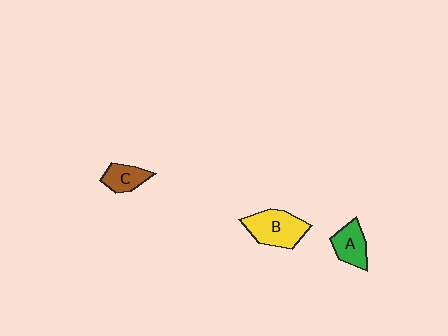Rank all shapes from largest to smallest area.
From largest to smallest: B (yellow), A (green), C (brown).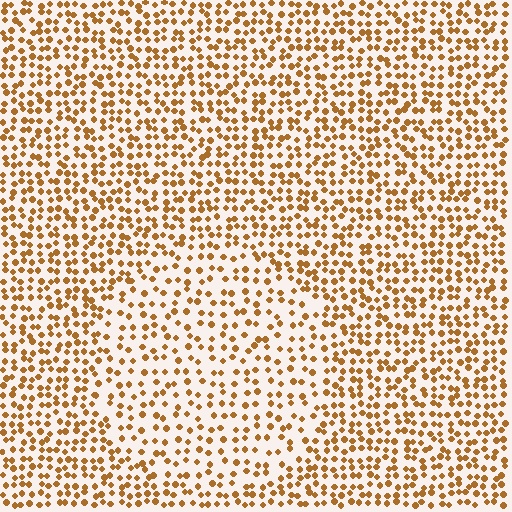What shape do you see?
I see a circle.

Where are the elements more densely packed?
The elements are more densely packed outside the circle boundary.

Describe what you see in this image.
The image contains small brown elements arranged at two different densities. A circle-shaped region is visible where the elements are less densely packed than the surrounding area.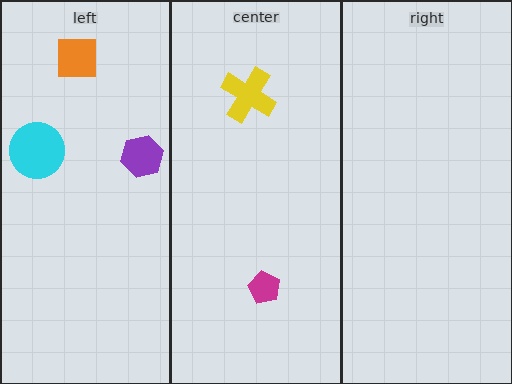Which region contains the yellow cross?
The center region.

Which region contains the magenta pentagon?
The center region.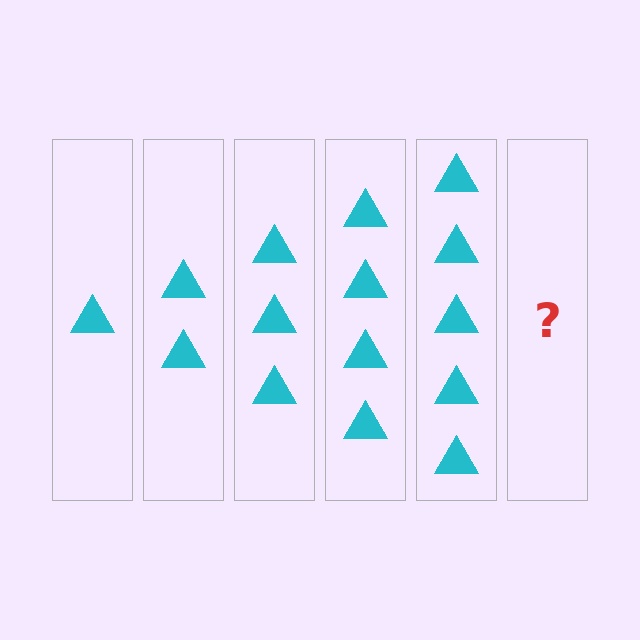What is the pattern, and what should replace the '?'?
The pattern is that each step adds one more triangle. The '?' should be 6 triangles.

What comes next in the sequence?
The next element should be 6 triangles.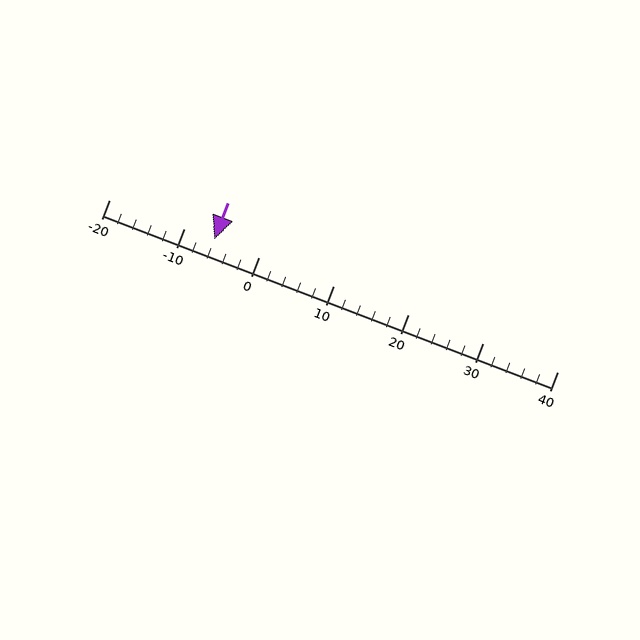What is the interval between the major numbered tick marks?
The major tick marks are spaced 10 units apart.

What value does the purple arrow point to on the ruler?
The purple arrow points to approximately -6.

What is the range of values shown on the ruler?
The ruler shows values from -20 to 40.